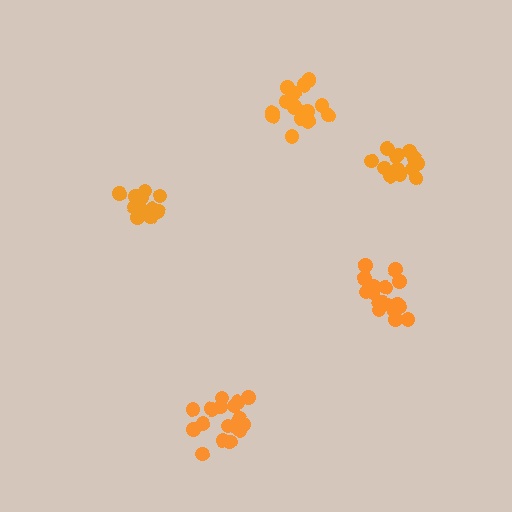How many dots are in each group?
Group 1: 14 dots, Group 2: 15 dots, Group 3: 17 dots, Group 4: 18 dots, Group 5: 18 dots (82 total).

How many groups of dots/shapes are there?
There are 5 groups.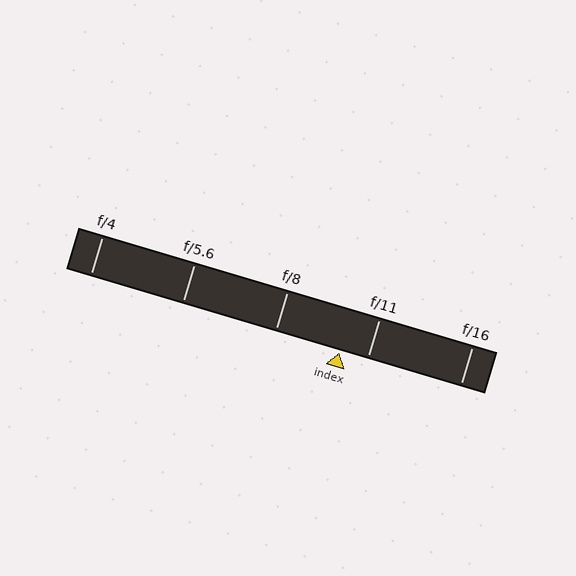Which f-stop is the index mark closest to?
The index mark is closest to f/11.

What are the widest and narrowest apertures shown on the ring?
The widest aperture shown is f/4 and the narrowest is f/16.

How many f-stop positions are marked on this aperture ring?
There are 5 f-stop positions marked.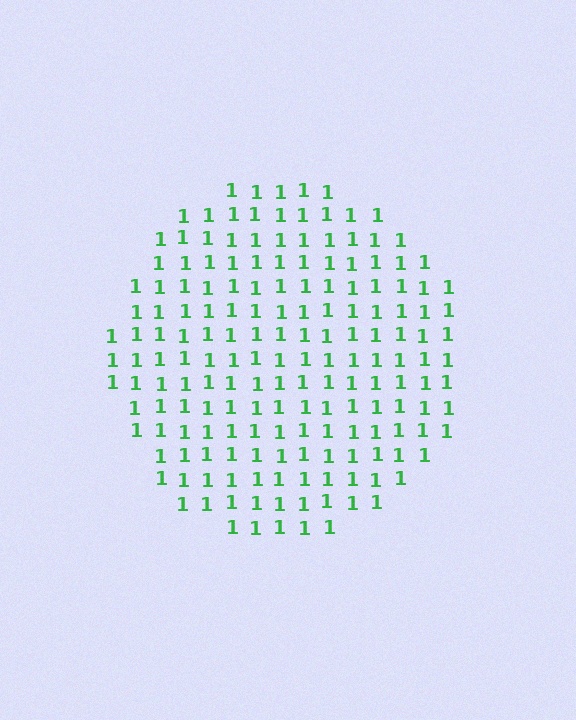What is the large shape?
The large shape is a circle.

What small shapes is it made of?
It is made of small digit 1's.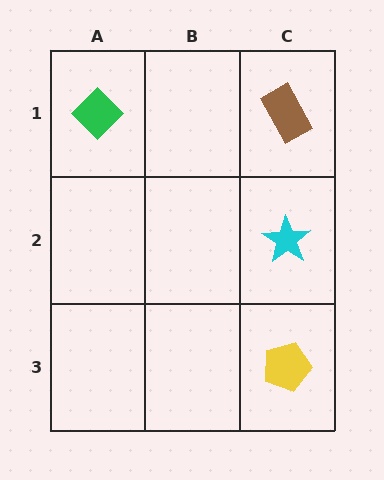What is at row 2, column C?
A cyan star.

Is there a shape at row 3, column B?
No, that cell is empty.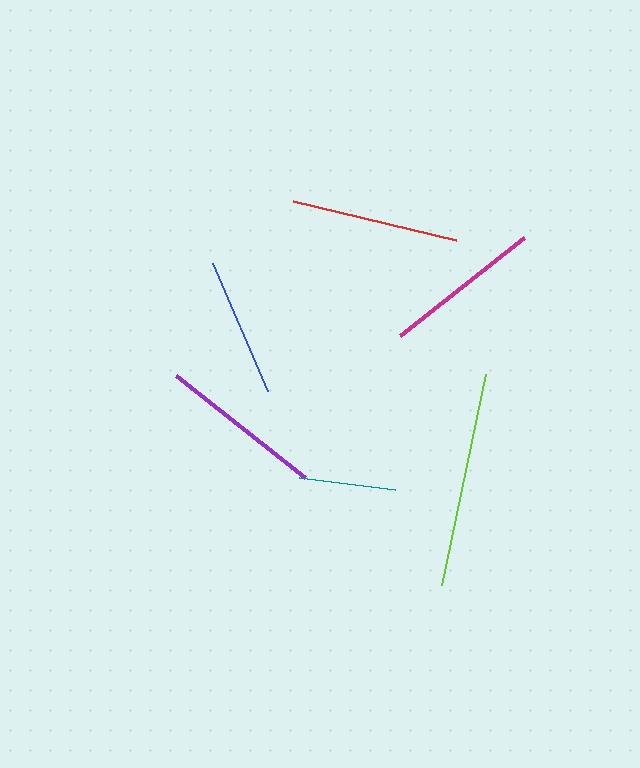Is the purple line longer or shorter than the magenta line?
The purple line is longer than the magenta line.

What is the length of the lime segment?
The lime segment is approximately 215 pixels long.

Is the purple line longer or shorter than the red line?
The red line is longer than the purple line.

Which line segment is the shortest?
The teal line is the shortest at approximately 96 pixels.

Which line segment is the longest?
The lime line is the longest at approximately 215 pixels.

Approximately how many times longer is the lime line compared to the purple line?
The lime line is approximately 1.3 times the length of the purple line.